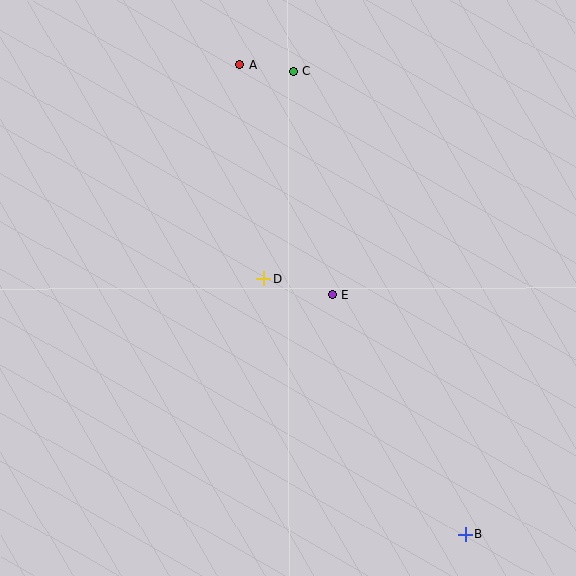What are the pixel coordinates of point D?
Point D is at (264, 279).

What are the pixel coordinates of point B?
Point B is at (465, 534).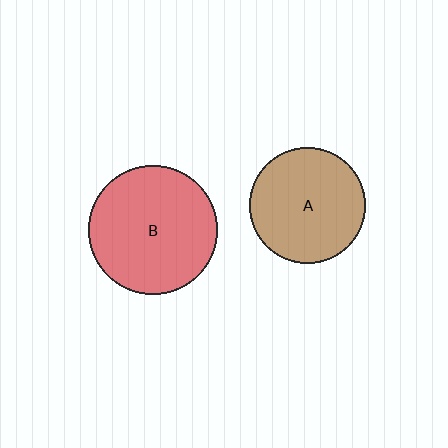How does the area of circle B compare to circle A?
Approximately 1.2 times.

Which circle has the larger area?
Circle B (red).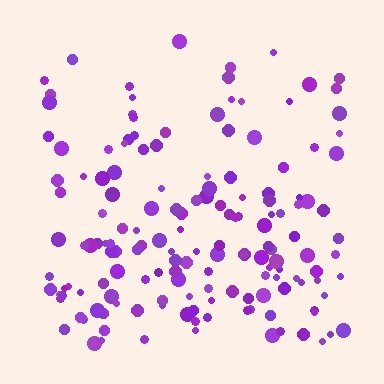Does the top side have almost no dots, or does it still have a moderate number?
Still a moderate number, just noticeably fewer than the bottom.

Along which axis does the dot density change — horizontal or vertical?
Vertical.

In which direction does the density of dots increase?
From top to bottom, with the bottom side densest.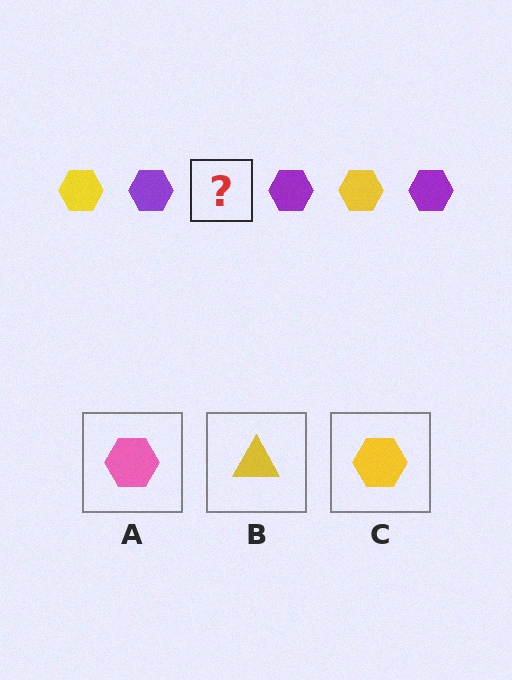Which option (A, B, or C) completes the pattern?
C.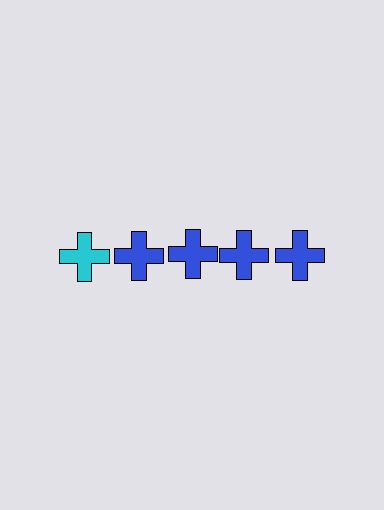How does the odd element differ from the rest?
It has a different color: cyan instead of blue.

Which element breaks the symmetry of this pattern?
The cyan cross in the top row, leftmost column breaks the symmetry. All other shapes are blue crosses.